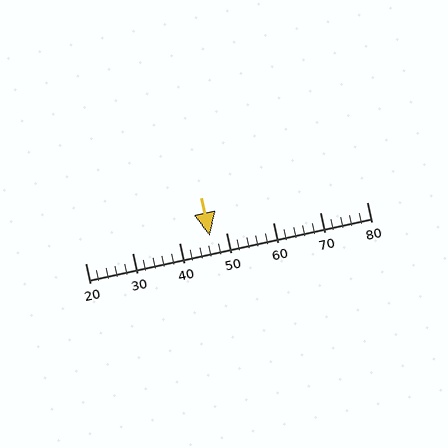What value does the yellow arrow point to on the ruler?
The yellow arrow points to approximately 46.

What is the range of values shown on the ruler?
The ruler shows values from 20 to 80.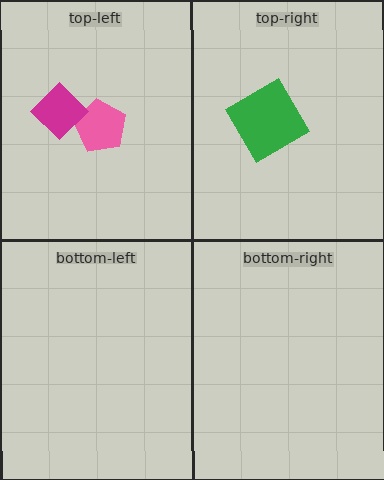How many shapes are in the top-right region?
1.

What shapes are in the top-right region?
The green diamond.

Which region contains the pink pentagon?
The top-left region.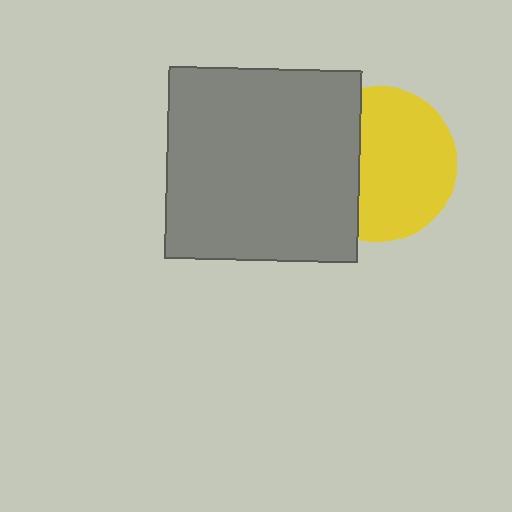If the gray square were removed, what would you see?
You would see the complete yellow circle.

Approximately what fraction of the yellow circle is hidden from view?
Roughly 35% of the yellow circle is hidden behind the gray square.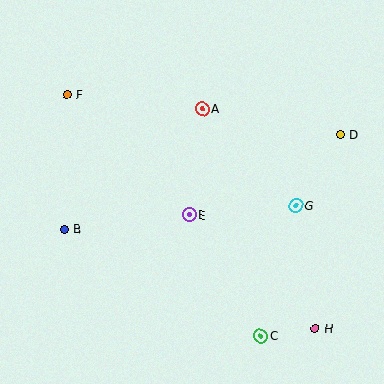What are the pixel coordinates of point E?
Point E is at (189, 215).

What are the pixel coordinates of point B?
Point B is at (64, 229).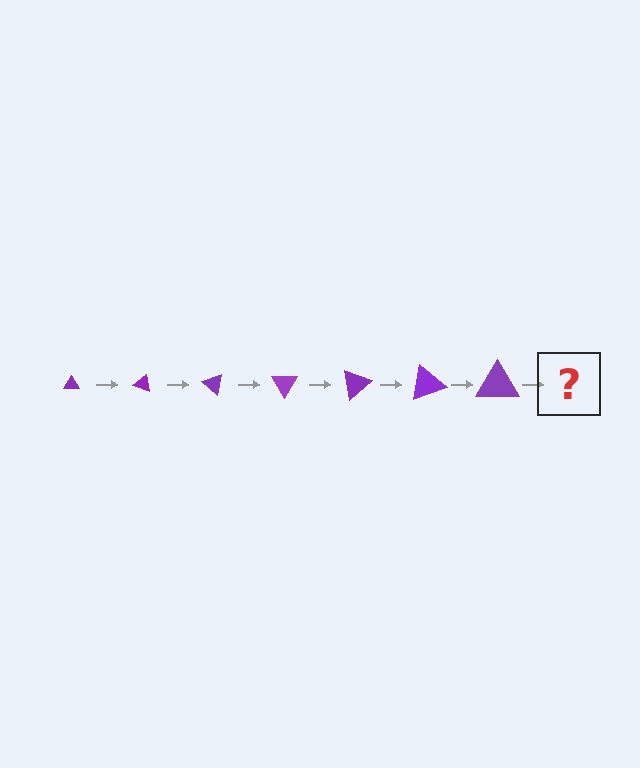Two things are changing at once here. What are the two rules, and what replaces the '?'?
The two rules are that the triangle grows larger each step and it rotates 20 degrees each step. The '?' should be a triangle, larger than the previous one and rotated 140 degrees from the start.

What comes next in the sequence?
The next element should be a triangle, larger than the previous one and rotated 140 degrees from the start.